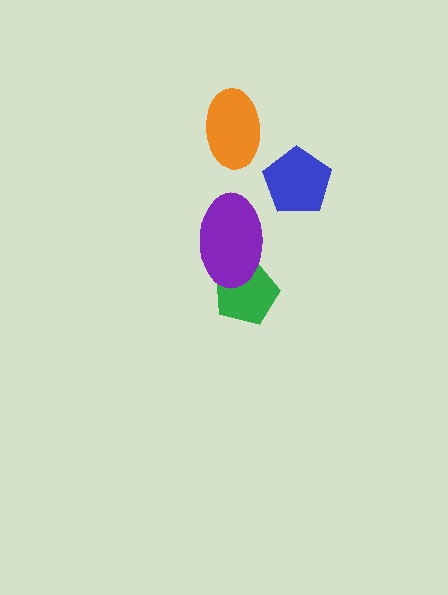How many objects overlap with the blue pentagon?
0 objects overlap with the blue pentagon.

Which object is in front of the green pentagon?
The purple ellipse is in front of the green pentagon.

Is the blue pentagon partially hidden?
No, no other shape covers it.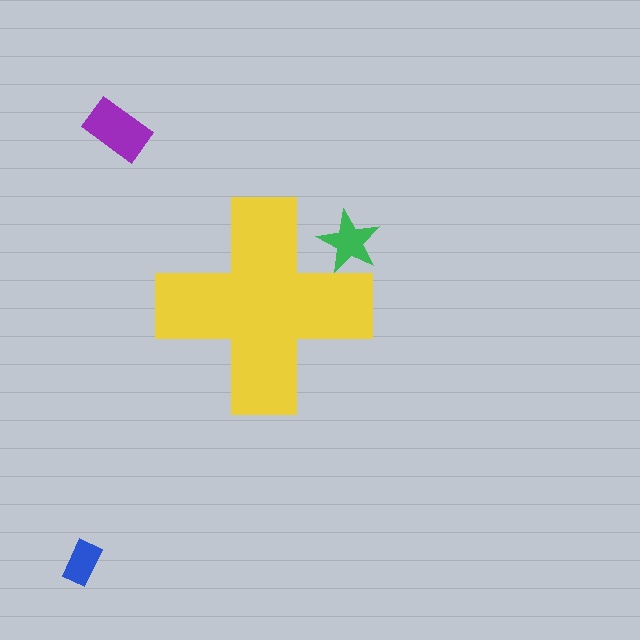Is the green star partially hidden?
Yes, the green star is partially hidden behind the yellow cross.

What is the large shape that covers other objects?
A yellow cross.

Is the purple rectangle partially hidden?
No, the purple rectangle is fully visible.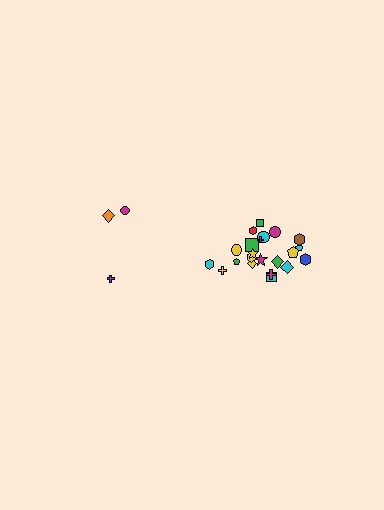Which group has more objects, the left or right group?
The right group.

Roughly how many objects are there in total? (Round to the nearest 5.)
Roughly 25 objects in total.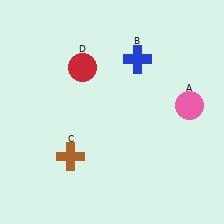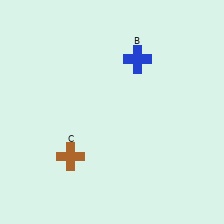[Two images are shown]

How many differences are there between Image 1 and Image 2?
There are 2 differences between the two images.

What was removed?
The red circle (D), the pink circle (A) were removed in Image 2.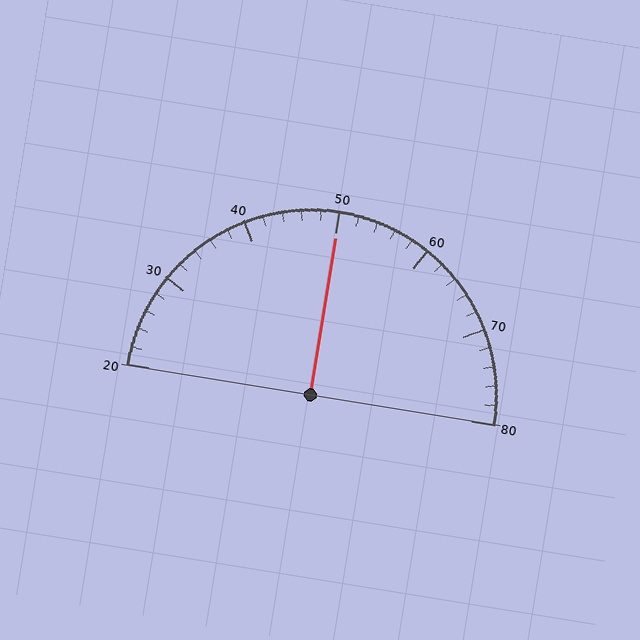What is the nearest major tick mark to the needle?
The nearest major tick mark is 50.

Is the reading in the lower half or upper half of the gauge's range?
The reading is in the upper half of the range (20 to 80).